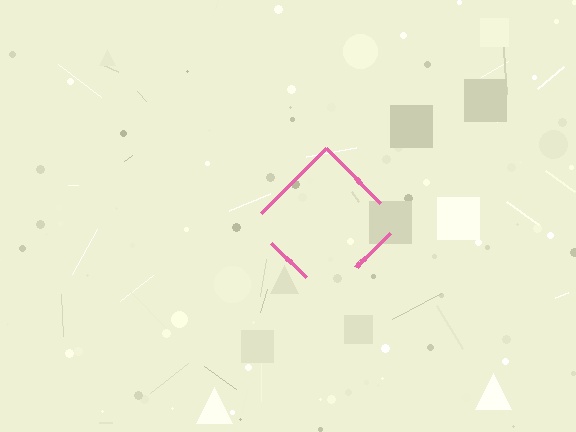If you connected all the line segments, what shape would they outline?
They would outline a diamond.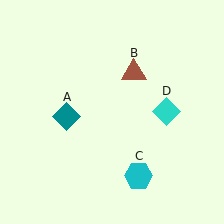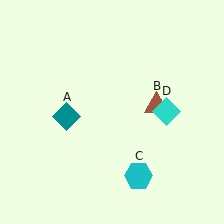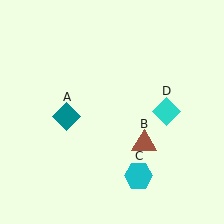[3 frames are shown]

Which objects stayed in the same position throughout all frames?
Teal diamond (object A) and cyan hexagon (object C) and cyan diamond (object D) remained stationary.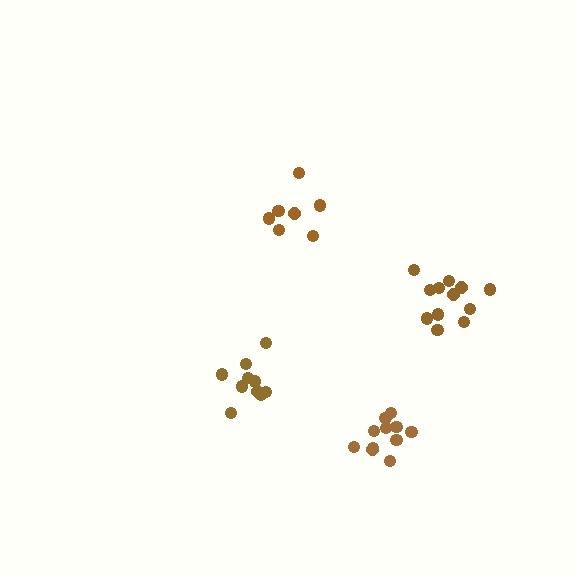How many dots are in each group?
Group 1: 7 dots, Group 2: 12 dots, Group 3: 10 dots, Group 4: 11 dots (40 total).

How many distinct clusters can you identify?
There are 4 distinct clusters.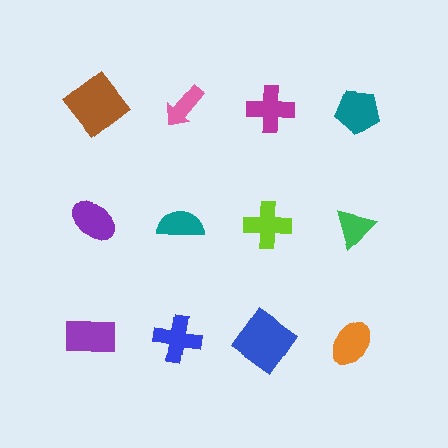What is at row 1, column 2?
A pink arrow.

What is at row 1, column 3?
A magenta cross.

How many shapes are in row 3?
4 shapes.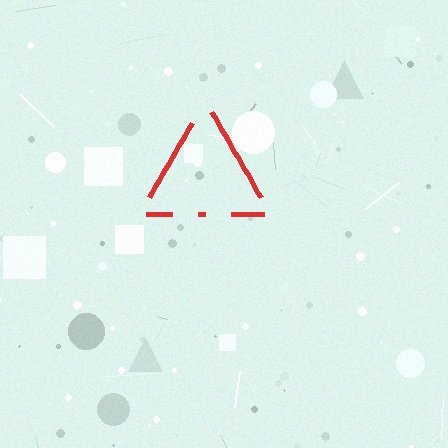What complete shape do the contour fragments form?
The contour fragments form a triangle.